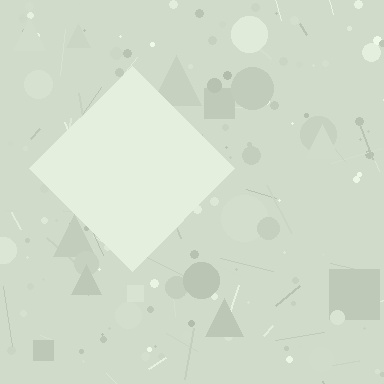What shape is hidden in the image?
A diamond is hidden in the image.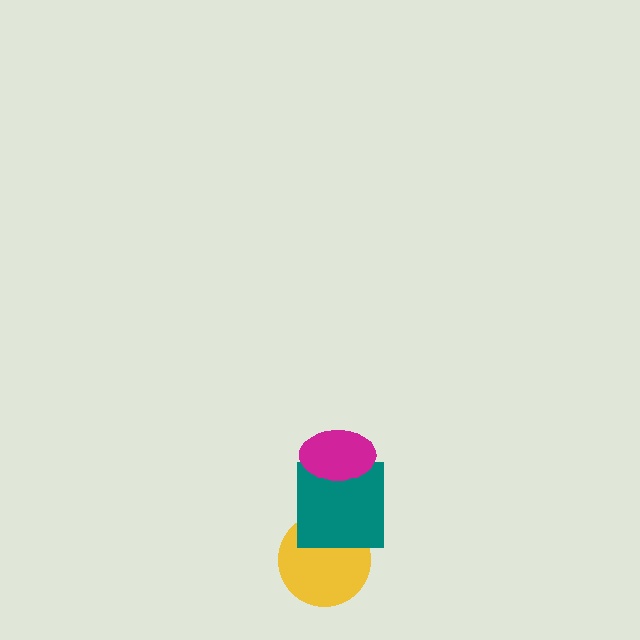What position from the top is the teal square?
The teal square is 2nd from the top.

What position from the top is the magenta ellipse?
The magenta ellipse is 1st from the top.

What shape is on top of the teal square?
The magenta ellipse is on top of the teal square.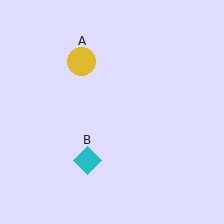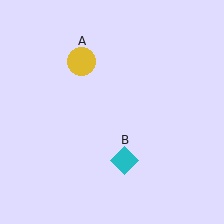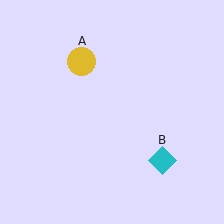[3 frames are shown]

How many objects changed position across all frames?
1 object changed position: cyan diamond (object B).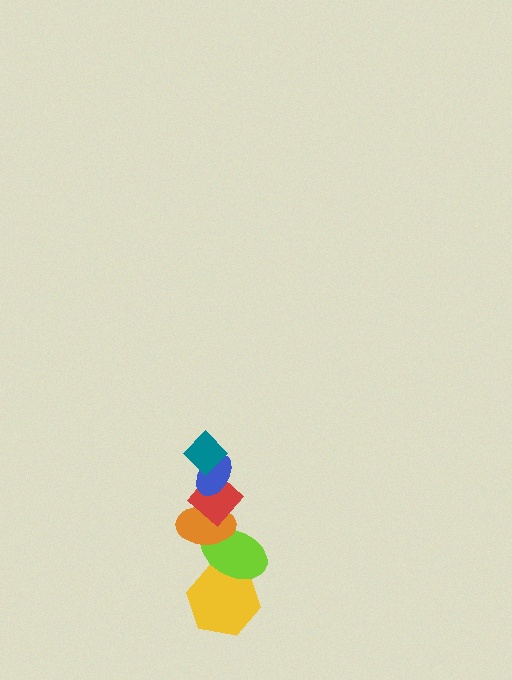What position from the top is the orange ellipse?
The orange ellipse is 4th from the top.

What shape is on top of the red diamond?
The blue ellipse is on top of the red diamond.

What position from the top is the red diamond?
The red diamond is 3rd from the top.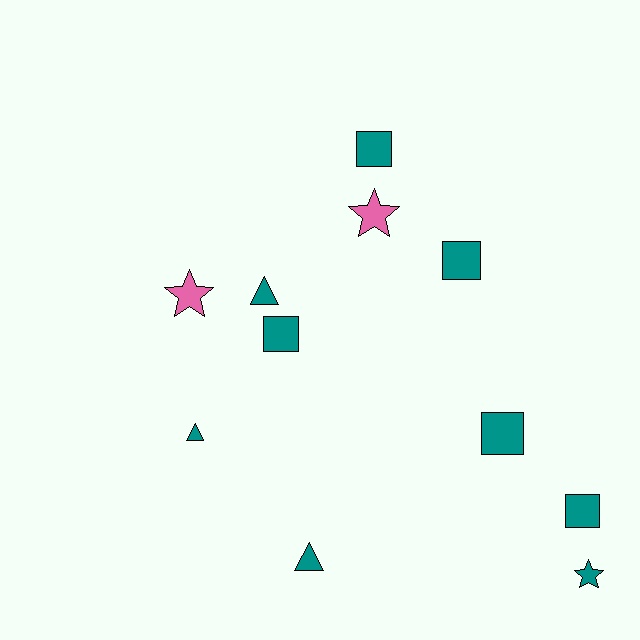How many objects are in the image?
There are 11 objects.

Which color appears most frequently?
Teal, with 9 objects.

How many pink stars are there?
There are 2 pink stars.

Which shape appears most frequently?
Square, with 5 objects.